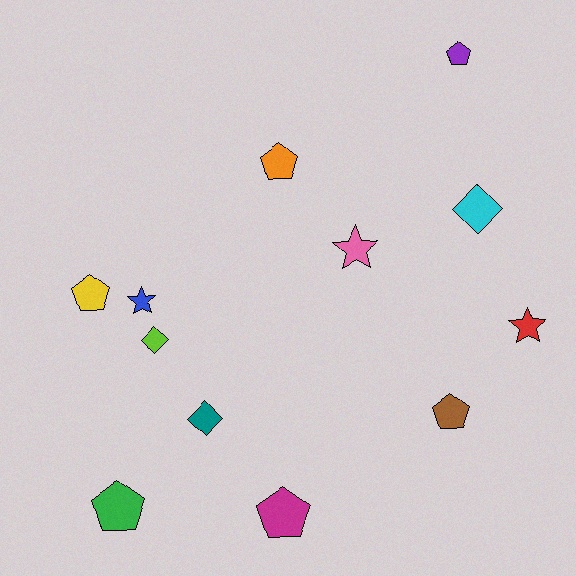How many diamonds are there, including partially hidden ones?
There are 3 diamonds.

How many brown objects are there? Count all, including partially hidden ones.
There is 1 brown object.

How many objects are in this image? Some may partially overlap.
There are 12 objects.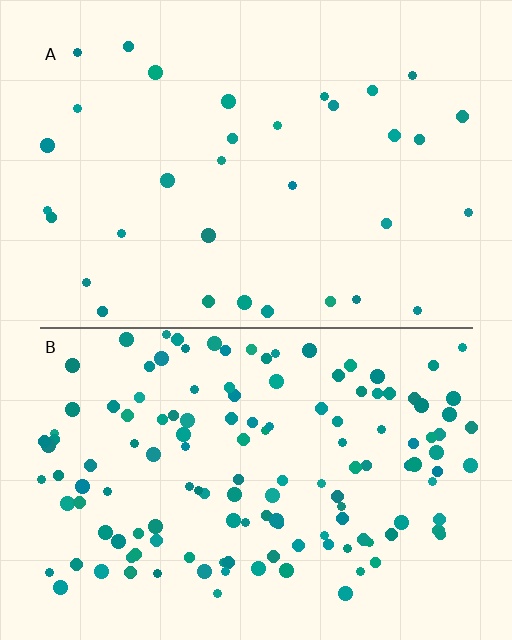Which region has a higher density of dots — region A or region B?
B (the bottom).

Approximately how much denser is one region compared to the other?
Approximately 4.1× — region B over region A.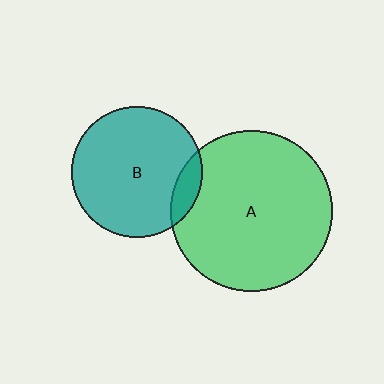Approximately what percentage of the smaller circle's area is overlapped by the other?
Approximately 10%.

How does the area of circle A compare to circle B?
Approximately 1.5 times.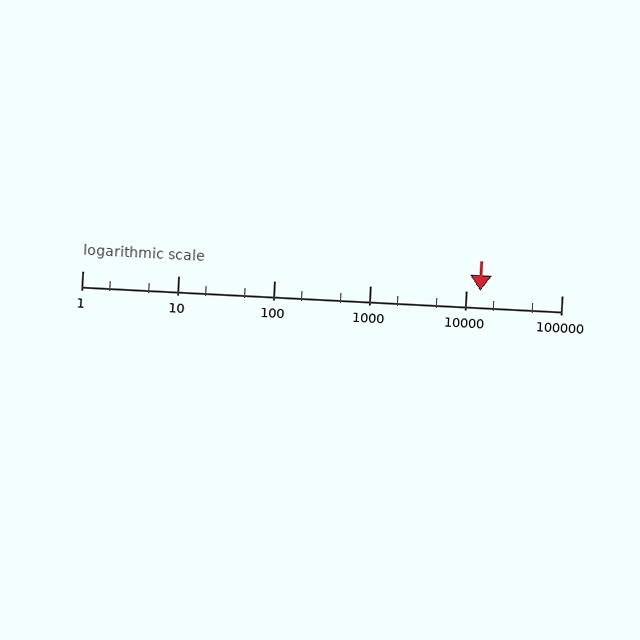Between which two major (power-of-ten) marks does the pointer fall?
The pointer is between 10000 and 100000.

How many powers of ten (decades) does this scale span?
The scale spans 5 decades, from 1 to 100000.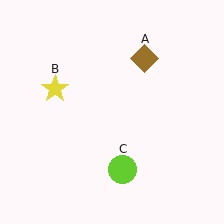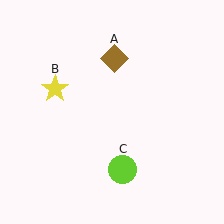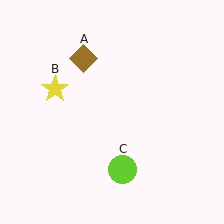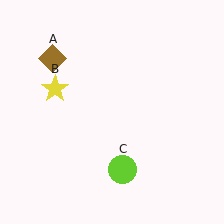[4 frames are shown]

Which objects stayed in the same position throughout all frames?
Yellow star (object B) and lime circle (object C) remained stationary.